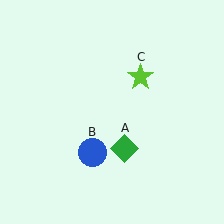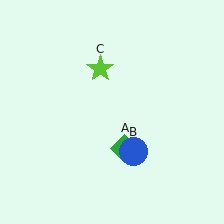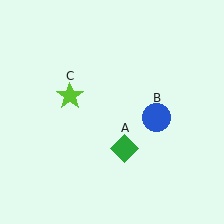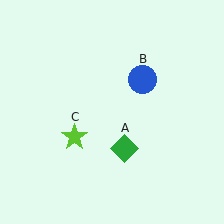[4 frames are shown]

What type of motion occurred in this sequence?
The blue circle (object B), lime star (object C) rotated counterclockwise around the center of the scene.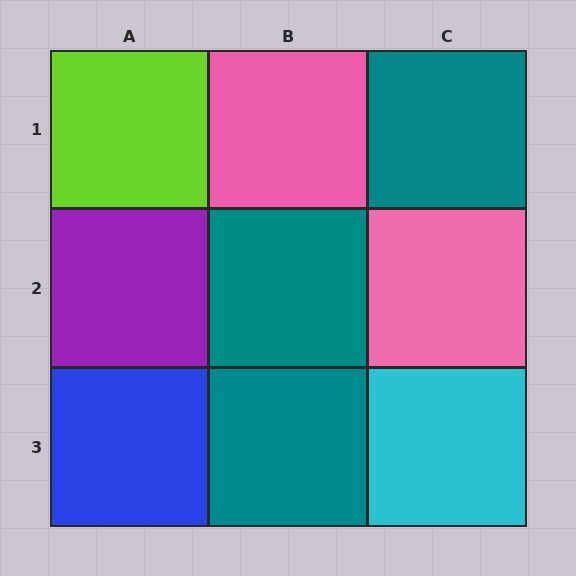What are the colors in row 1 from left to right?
Lime, pink, teal.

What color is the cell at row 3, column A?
Blue.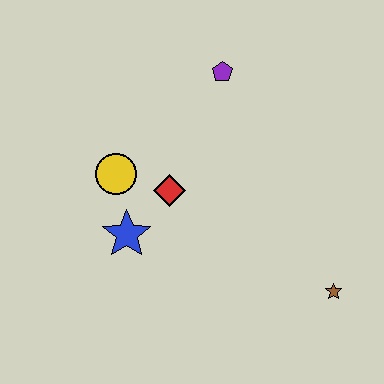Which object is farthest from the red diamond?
The brown star is farthest from the red diamond.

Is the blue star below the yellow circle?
Yes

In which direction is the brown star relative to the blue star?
The brown star is to the right of the blue star.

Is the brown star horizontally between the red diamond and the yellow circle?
No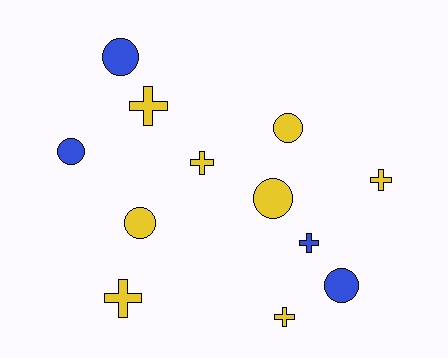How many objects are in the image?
There are 12 objects.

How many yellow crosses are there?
There are 5 yellow crosses.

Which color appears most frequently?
Yellow, with 8 objects.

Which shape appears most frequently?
Cross, with 6 objects.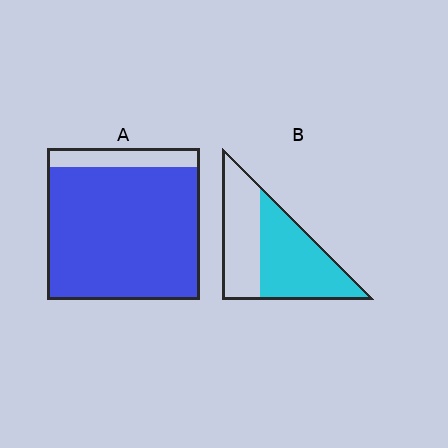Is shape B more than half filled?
Yes.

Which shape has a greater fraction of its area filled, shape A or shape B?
Shape A.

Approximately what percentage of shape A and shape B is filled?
A is approximately 90% and B is approximately 55%.